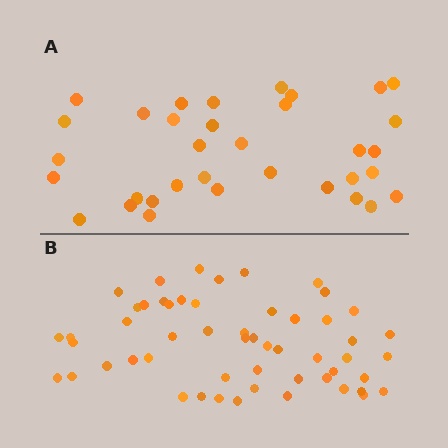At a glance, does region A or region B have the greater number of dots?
Region B (the bottom region) has more dots.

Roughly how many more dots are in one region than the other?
Region B has approximately 20 more dots than region A.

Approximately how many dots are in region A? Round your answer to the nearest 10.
About 30 dots. (The exact count is 34, which rounds to 30.)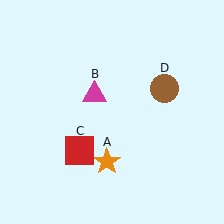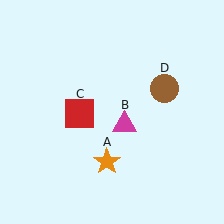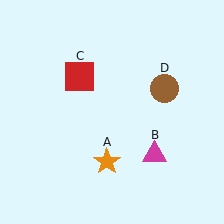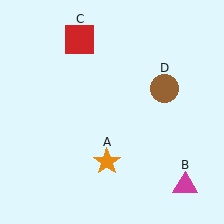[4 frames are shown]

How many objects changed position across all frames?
2 objects changed position: magenta triangle (object B), red square (object C).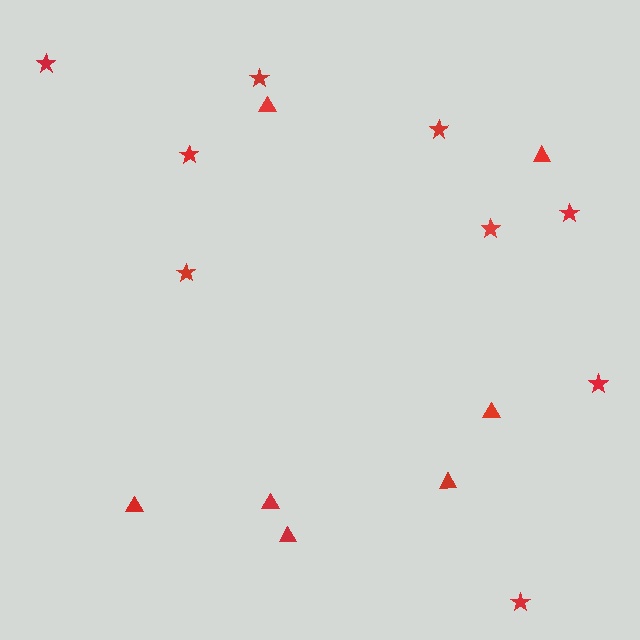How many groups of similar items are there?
There are 2 groups: one group of triangles (7) and one group of stars (9).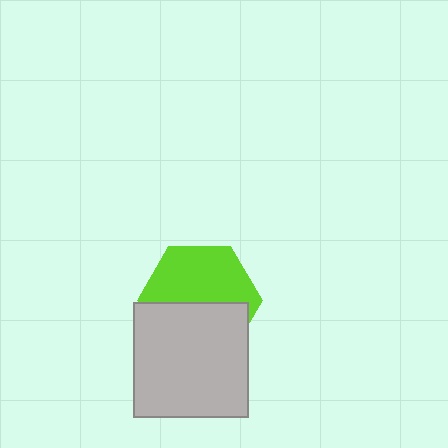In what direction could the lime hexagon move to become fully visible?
The lime hexagon could move up. That would shift it out from behind the light gray rectangle entirely.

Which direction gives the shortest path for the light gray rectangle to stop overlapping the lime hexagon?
Moving down gives the shortest separation.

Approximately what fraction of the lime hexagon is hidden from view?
Roughly 47% of the lime hexagon is hidden behind the light gray rectangle.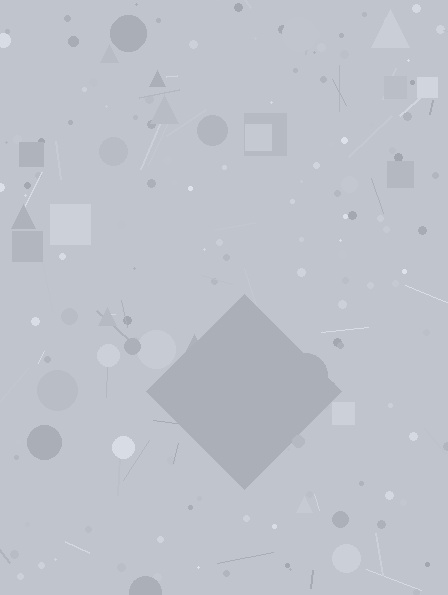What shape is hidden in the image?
A diamond is hidden in the image.